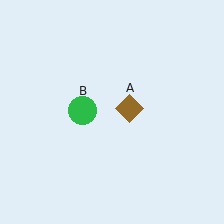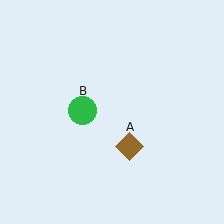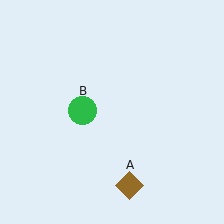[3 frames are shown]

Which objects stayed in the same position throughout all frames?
Green circle (object B) remained stationary.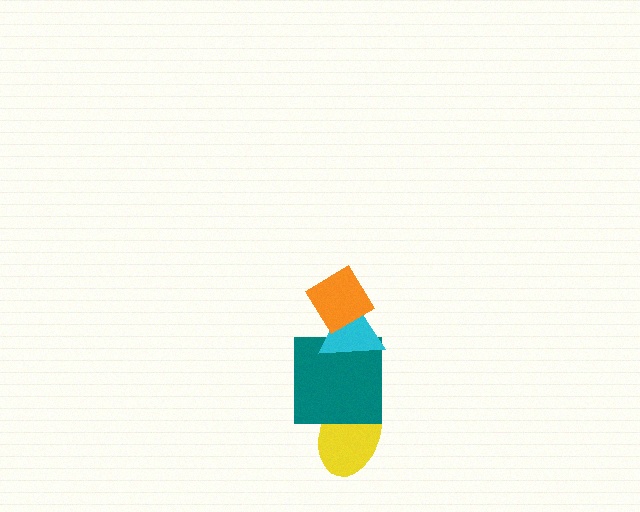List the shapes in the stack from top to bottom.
From top to bottom: the orange diamond, the cyan triangle, the teal square, the yellow ellipse.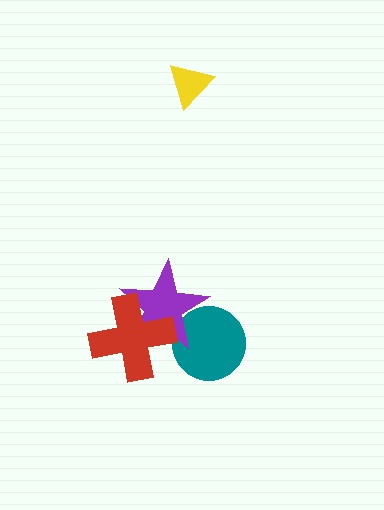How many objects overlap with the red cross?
1 object overlaps with the red cross.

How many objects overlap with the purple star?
2 objects overlap with the purple star.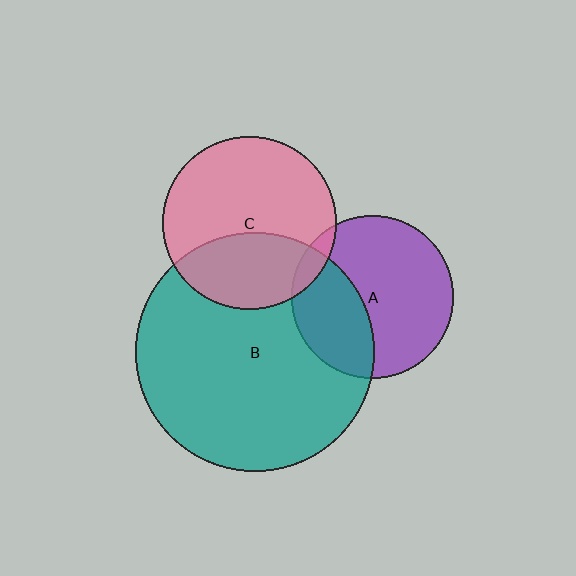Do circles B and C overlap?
Yes.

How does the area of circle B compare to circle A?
Approximately 2.2 times.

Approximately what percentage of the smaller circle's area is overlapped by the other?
Approximately 35%.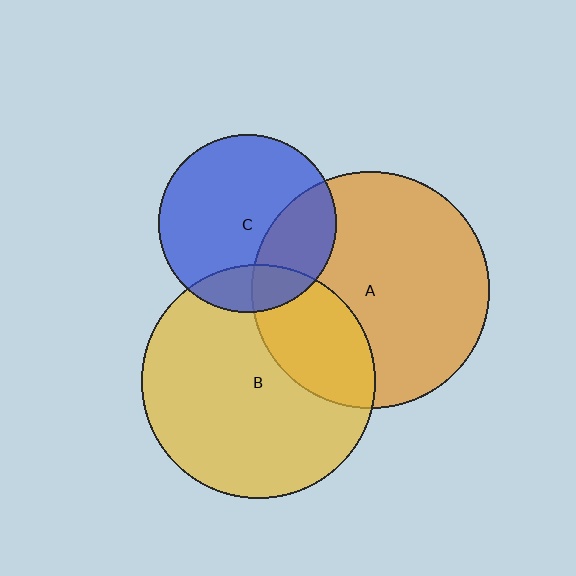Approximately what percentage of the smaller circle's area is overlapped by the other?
Approximately 30%.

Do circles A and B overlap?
Yes.